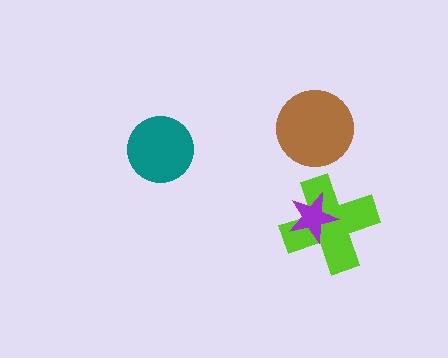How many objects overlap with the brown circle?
0 objects overlap with the brown circle.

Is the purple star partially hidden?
No, no other shape covers it.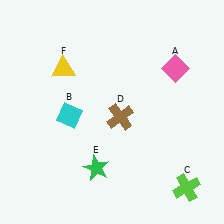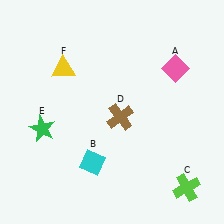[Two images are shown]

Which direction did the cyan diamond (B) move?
The cyan diamond (B) moved down.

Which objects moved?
The objects that moved are: the cyan diamond (B), the green star (E).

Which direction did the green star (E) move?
The green star (E) moved left.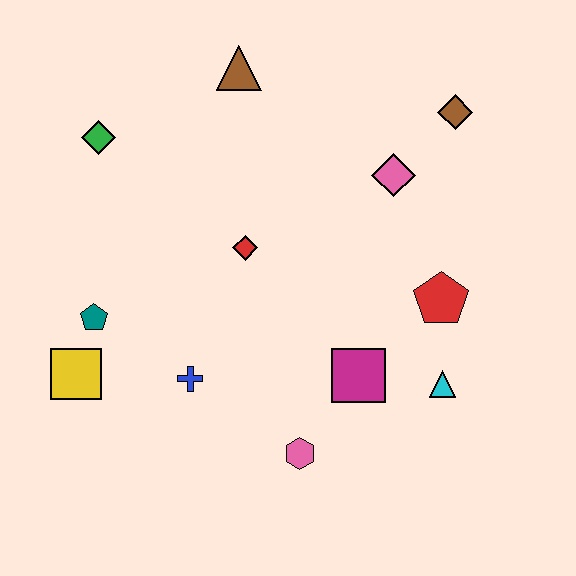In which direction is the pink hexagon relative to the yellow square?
The pink hexagon is to the right of the yellow square.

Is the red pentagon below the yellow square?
No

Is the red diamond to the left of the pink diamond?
Yes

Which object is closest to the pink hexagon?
The magenta square is closest to the pink hexagon.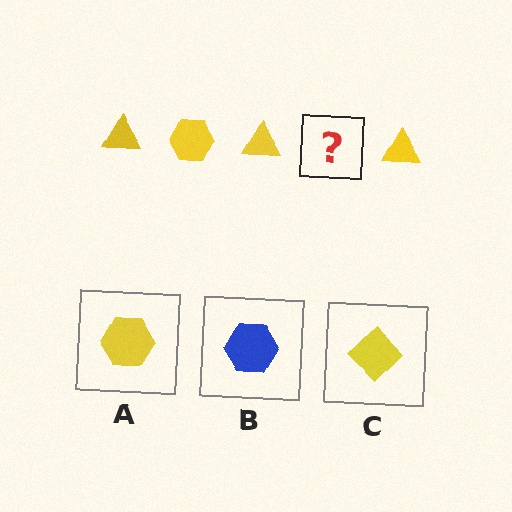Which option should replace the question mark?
Option A.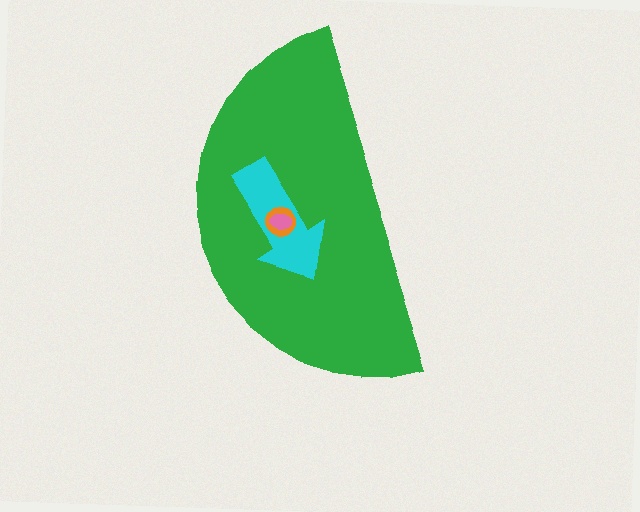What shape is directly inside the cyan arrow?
The orange circle.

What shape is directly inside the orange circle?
The pink ellipse.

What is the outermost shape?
The green semicircle.